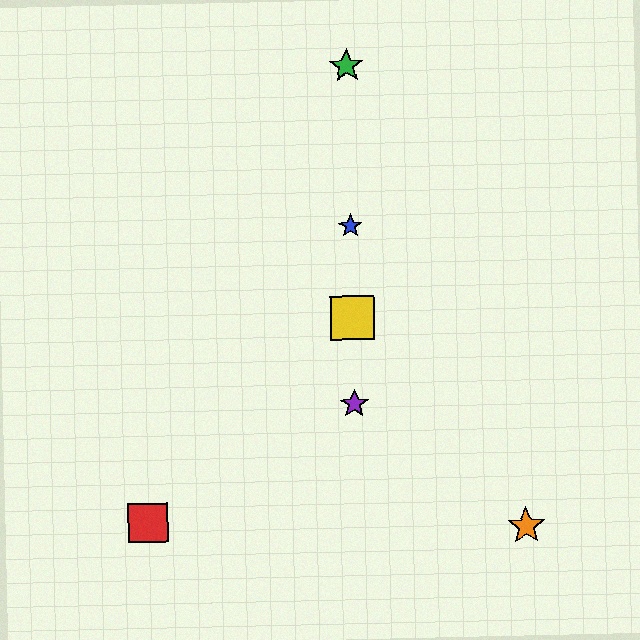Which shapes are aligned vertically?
The blue star, the green star, the yellow square, the purple star are aligned vertically.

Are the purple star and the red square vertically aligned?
No, the purple star is at x≈354 and the red square is at x≈148.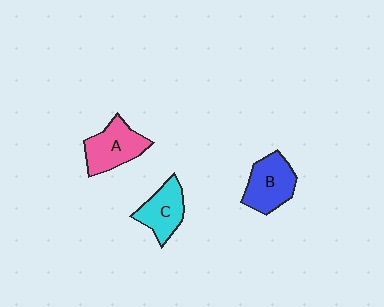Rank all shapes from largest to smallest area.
From largest to smallest: A (pink), B (blue), C (cyan).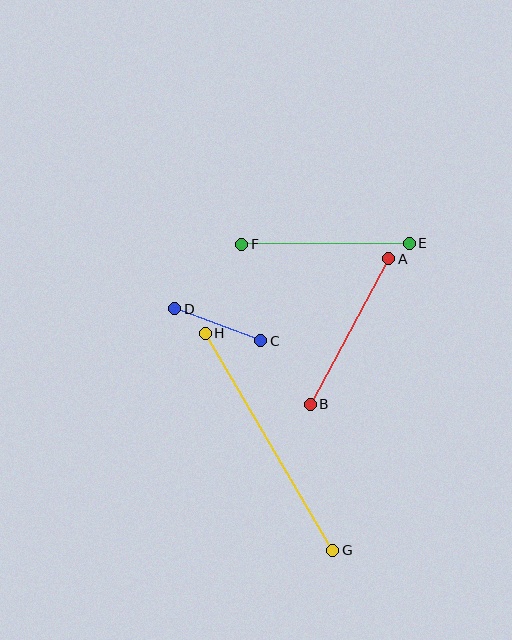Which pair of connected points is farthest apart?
Points G and H are farthest apart.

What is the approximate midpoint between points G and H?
The midpoint is at approximately (269, 442) pixels.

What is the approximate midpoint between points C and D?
The midpoint is at approximately (218, 325) pixels.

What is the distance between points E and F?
The distance is approximately 168 pixels.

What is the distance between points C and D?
The distance is approximately 92 pixels.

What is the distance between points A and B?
The distance is approximately 165 pixels.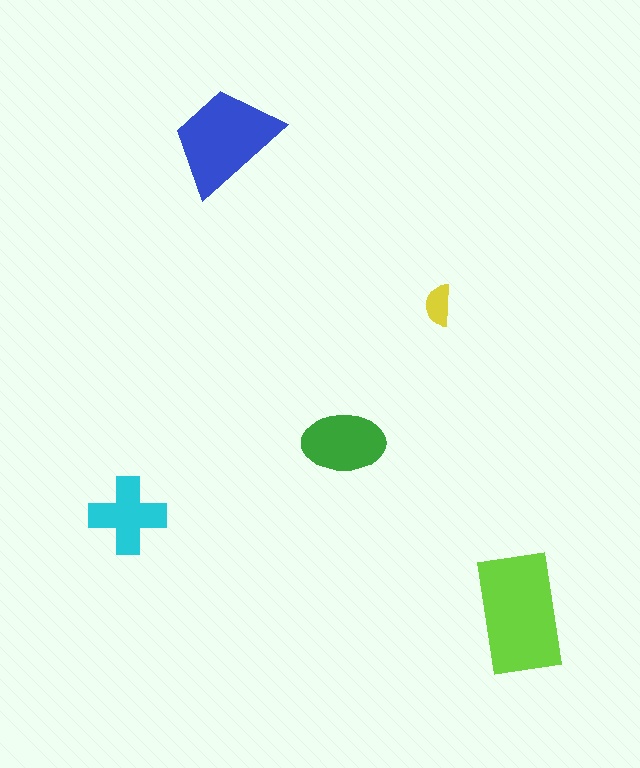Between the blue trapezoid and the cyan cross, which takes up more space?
The blue trapezoid.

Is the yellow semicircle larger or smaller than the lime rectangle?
Smaller.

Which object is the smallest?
The yellow semicircle.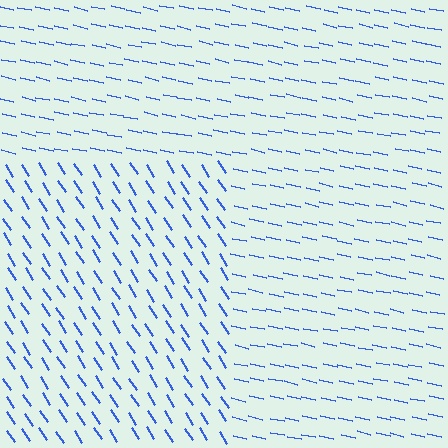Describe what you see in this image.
The image is filled with small blue line segments. A rectangle region in the image has lines oriented differently from the surrounding lines, creating a visible texture boundary.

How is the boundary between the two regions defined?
The boundary is defined purely by a change in line orientation (approximately 45 degrees difference). All lines are the same color and thickness.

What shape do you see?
I see a rectangle.